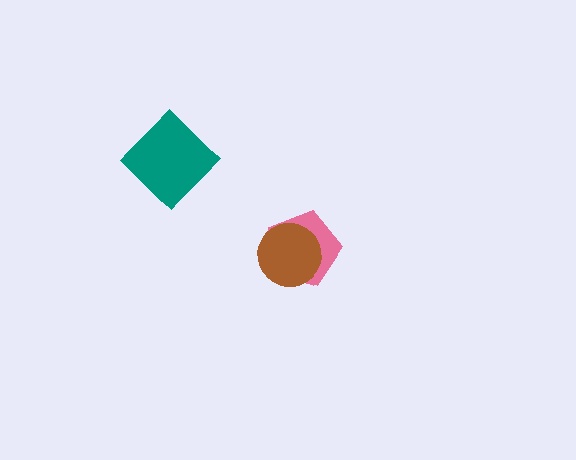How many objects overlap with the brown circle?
1 object overlaps with the brown circle.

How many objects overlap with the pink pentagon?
1 object overlaps with the pink pentagon.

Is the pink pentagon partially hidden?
Yes, it is partially covered by another shape.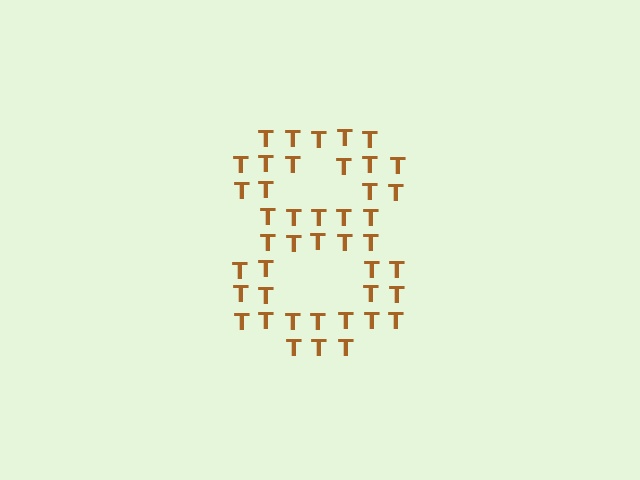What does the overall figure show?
The overall figure shows the digit 8.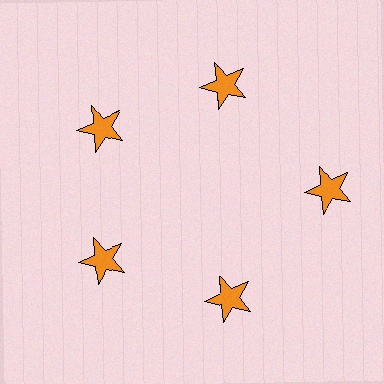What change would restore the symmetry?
The symmetry would be restored by moving it inward, back onto the ring so that all 5 stars sit at equal angles and equal distance from the center.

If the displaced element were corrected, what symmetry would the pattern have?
It would have 5-fold rotational symmetry — the pattern would map onto itself every 72 degrees.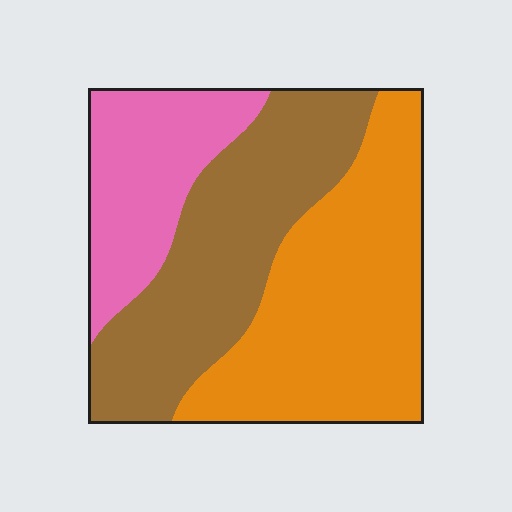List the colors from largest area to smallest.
From largest to smallest: orange, brown, pink.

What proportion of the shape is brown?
Brown takes up about three eighths (3/8) of the shape.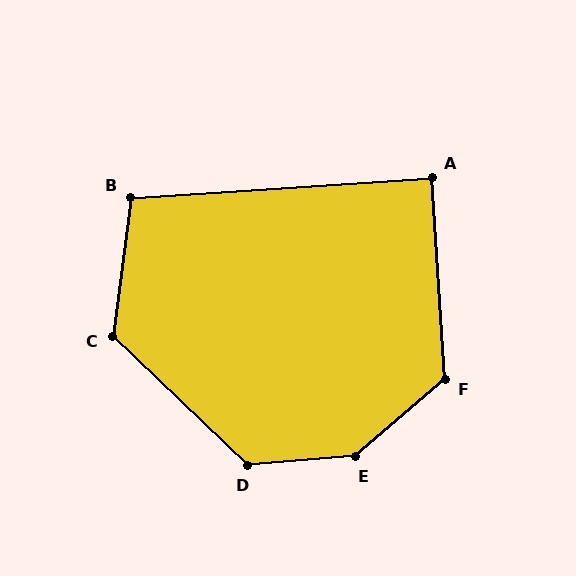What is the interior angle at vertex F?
Approximately 127 degrees (obtuse).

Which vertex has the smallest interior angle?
A, at approximately 90 degrees.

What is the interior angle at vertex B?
Approximately 101 degrees (obtuse).